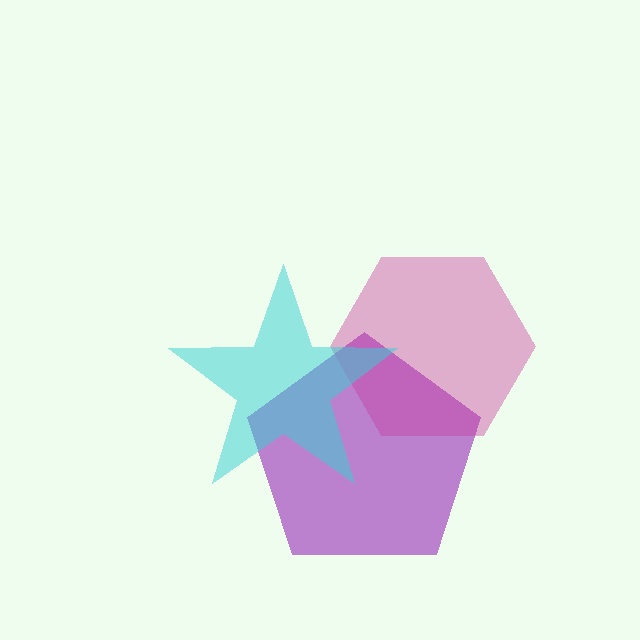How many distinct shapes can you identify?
There are 3 distinct shapes: a purple pentagon, a magenta hexagon, a cyan star.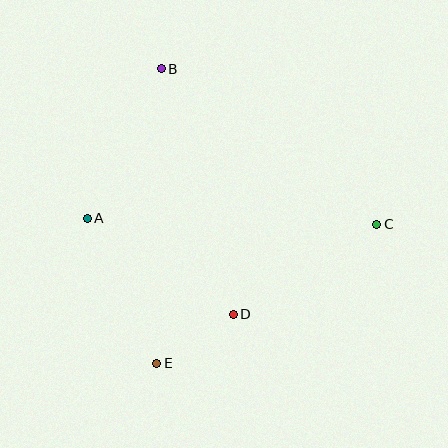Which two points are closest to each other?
Points D and E are closest to each other.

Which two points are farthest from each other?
Points B and E are farthest from each other.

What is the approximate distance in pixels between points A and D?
The distance between A and D is approximately 175 pixels.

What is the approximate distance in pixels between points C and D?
The distance between C and D is approximately 169 pixels.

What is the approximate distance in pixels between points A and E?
The distance between A and E is approximately 161 pixels.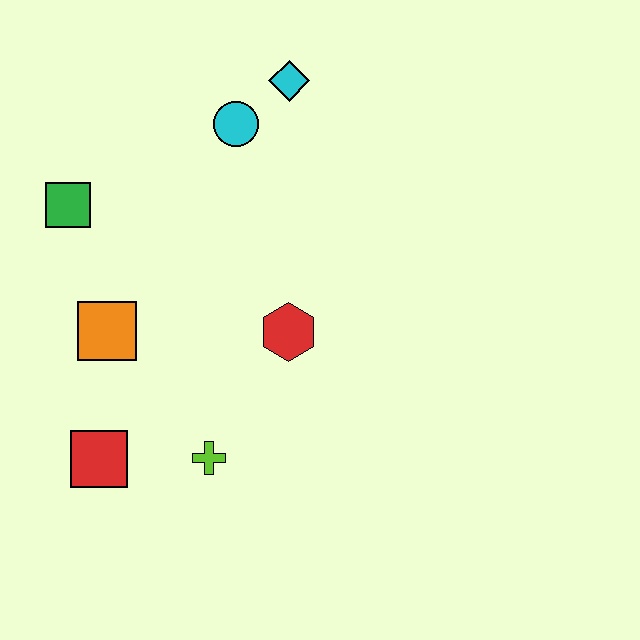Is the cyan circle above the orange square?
Yes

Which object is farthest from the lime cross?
The cyan diamond is farthest from the lime cross.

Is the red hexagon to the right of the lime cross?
Yes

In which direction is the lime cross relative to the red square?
The lime cross is to the right of the red square.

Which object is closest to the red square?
The lime cross is closest to the red square.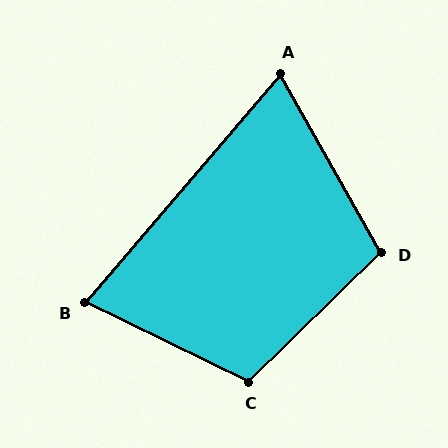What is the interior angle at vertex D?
Approximately 105 degrees (obtuse).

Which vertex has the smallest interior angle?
A, at approximately 70 degrees.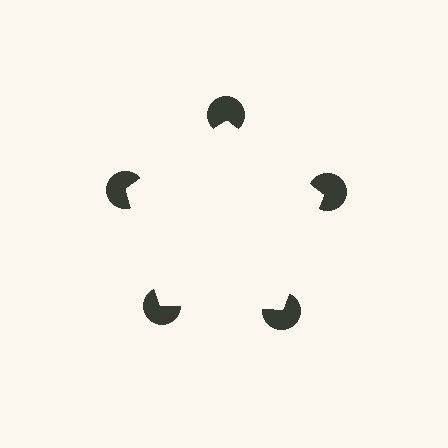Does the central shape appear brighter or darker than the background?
It typically appears slightly brighter than the background, even though no actual brightness change is drawn.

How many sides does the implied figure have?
5 sides.